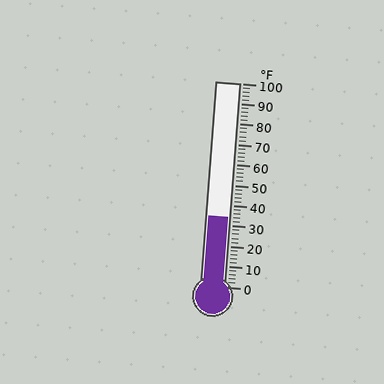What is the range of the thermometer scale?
The thermometer scale ranges from 0°F to 100°F.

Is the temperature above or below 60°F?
The temperature is below 60°F.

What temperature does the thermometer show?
The thermometer shows approximately 34°F.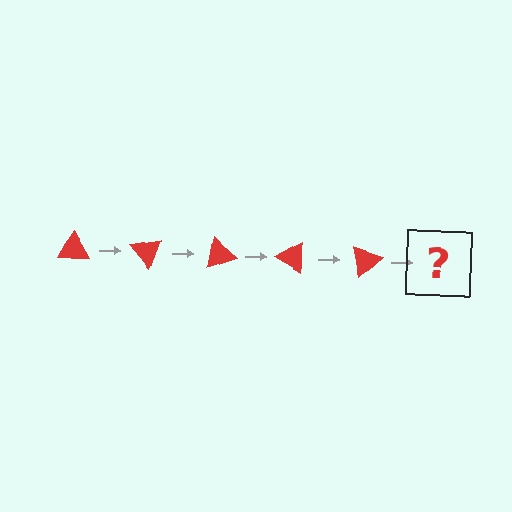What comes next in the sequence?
The next element should be a red triangle rotated 250 degrees.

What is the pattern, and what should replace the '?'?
The pattern is that the triangle rotates 50 degrees each step. The '?' should be a red triangle rotated 250 degrees.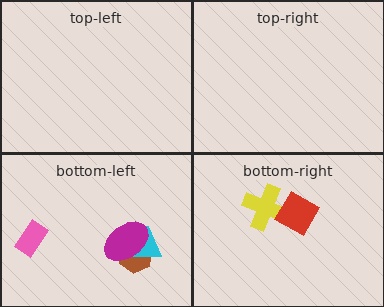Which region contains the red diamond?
The bottom-right region.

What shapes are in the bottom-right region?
The yellow cross, the red diamond.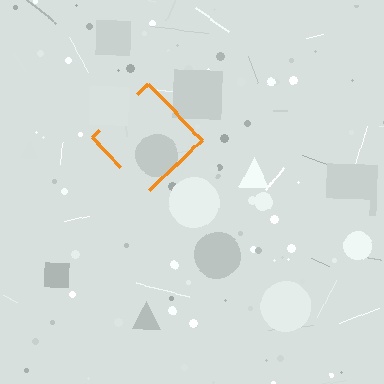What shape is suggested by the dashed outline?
The dashed outline suggests a diamond.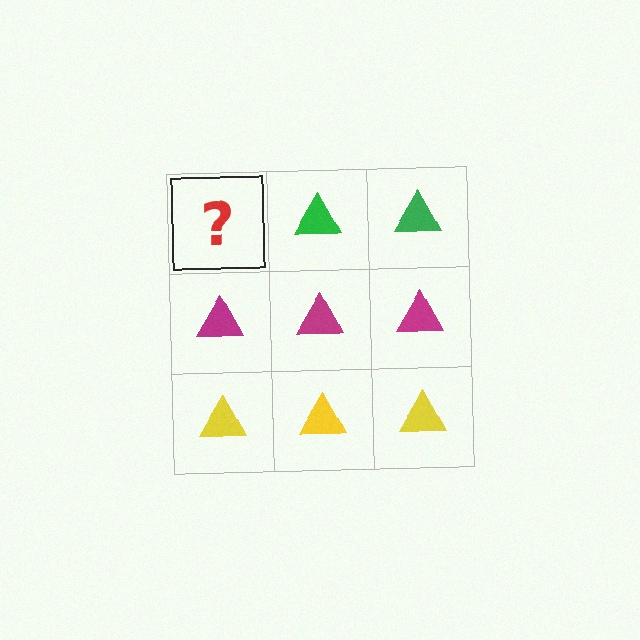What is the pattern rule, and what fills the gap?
The rule is that each row has a consistent color. The gap should be filled with a green triangle.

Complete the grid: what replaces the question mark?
The question mark should be replaced with a green triangle.